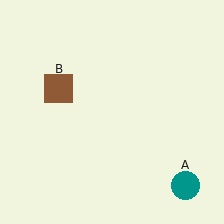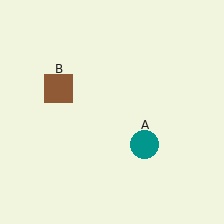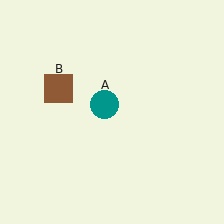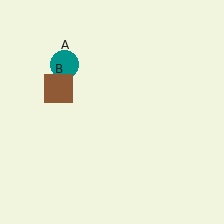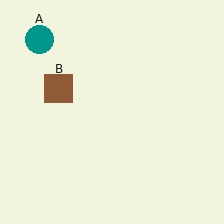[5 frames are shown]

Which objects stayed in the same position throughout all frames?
Brown square (object B) remained stationary.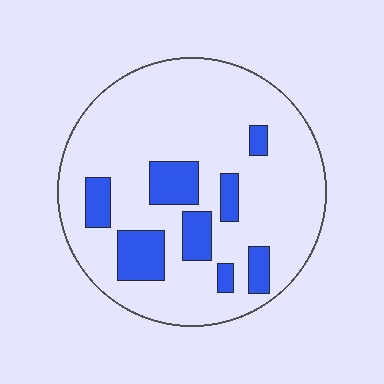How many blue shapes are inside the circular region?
8.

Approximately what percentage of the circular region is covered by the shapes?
Approximately 20%.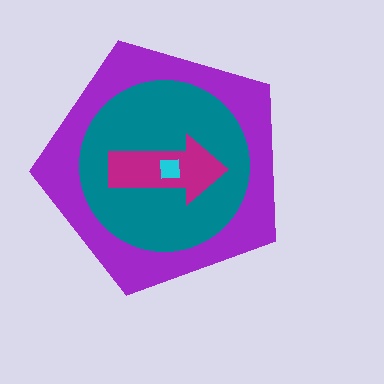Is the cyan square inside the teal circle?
Yes.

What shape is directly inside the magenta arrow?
The cyan square.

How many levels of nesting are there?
4.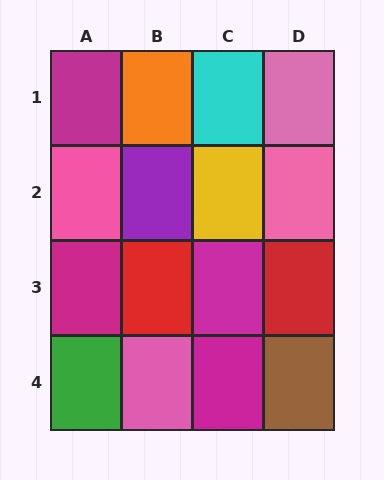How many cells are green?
1 cell is green.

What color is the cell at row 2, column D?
Pink.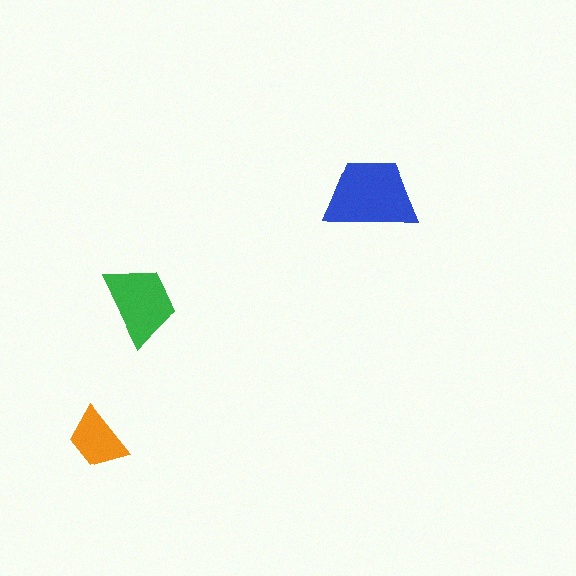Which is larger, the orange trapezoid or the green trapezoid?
The green one.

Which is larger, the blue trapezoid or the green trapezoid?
The blue one.